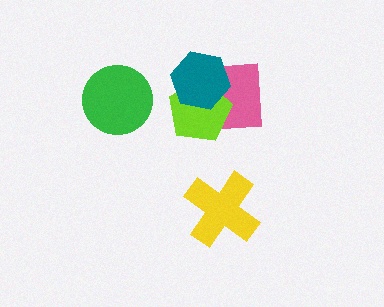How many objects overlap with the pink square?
2 objects overlap with the pink square.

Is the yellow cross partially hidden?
No, no other shape covers it.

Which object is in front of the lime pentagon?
The teal hexagon is in front of the lime pentagon.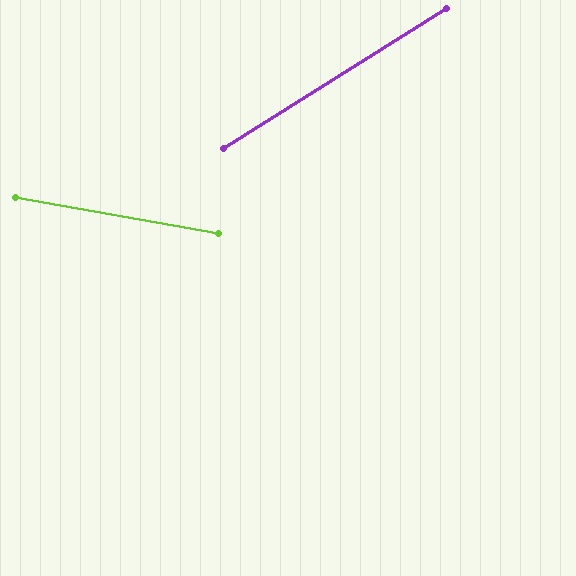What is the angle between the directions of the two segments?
Approximately 42 degrees.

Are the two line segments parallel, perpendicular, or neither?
Neither parallel nor perpendicular — they differ by about 42°.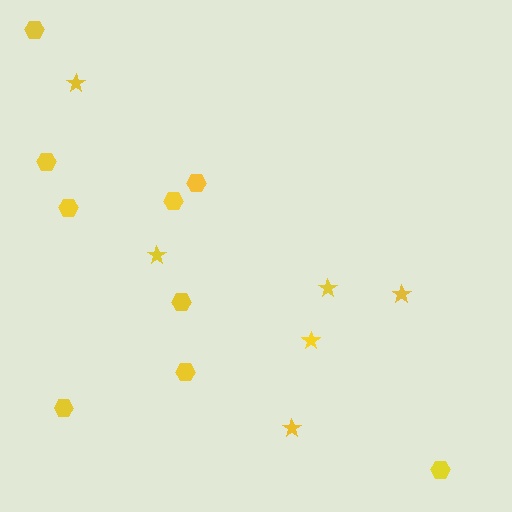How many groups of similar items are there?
There are 2 groups: one group of stars (6) and one group of hexagons (9).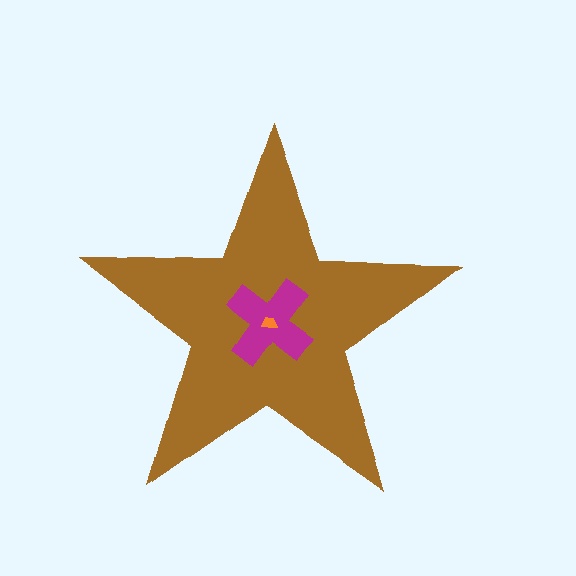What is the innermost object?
The orange trapezoid.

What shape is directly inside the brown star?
The magenta cross.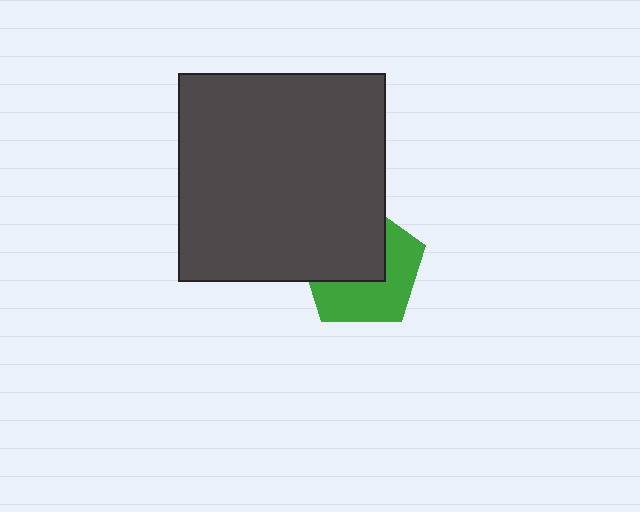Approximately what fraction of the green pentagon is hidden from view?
Roughly 49% of the green pentagon is hidden behind the dark gray square.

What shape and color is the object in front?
The object in front is a dark gray square.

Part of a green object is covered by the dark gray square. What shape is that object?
It is a pentagon.